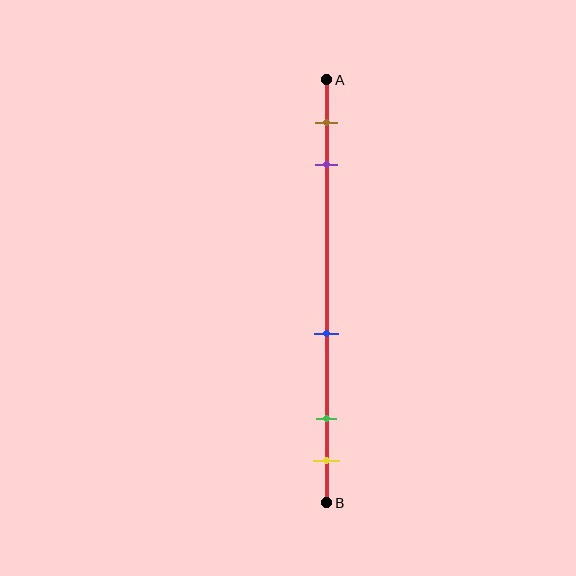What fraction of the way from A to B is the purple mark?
The purple mark is approximately 20% (0.2) of the way from A to B.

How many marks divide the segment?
There are 5 marks dividing the segment.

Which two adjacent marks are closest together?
The green and yellow marks are the closest adjacent pair.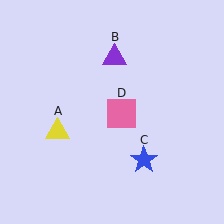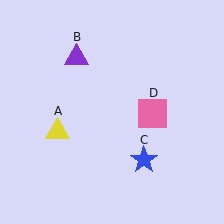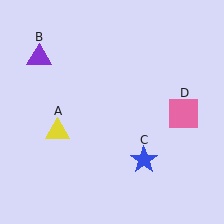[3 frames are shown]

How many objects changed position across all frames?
2 objects changed position: purple triangle (object B), pink square (object D).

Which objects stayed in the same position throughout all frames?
Yellow triangle (object A) and blue star (object C) remained stationary.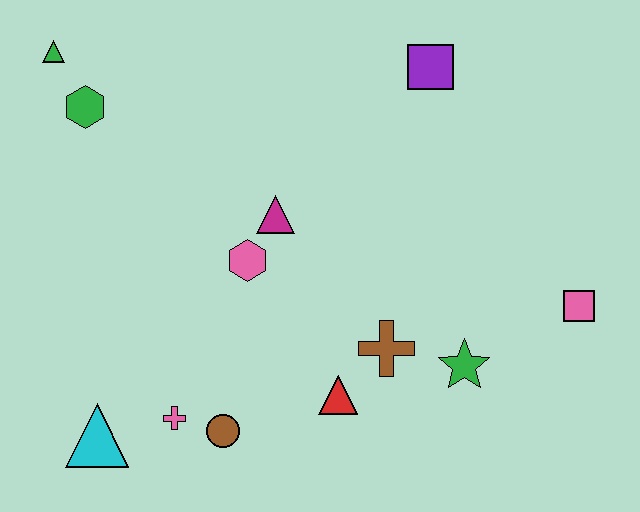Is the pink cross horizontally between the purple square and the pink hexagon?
No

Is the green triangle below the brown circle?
No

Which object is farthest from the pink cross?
The purple square is farthest from the pink cross.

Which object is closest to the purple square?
The magenta triangle is closest to the purple square.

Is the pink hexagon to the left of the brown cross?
Yes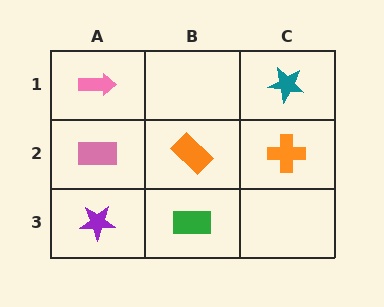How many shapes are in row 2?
3 shapes.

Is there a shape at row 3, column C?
No, that cell is empty.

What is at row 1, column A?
A pink arrow.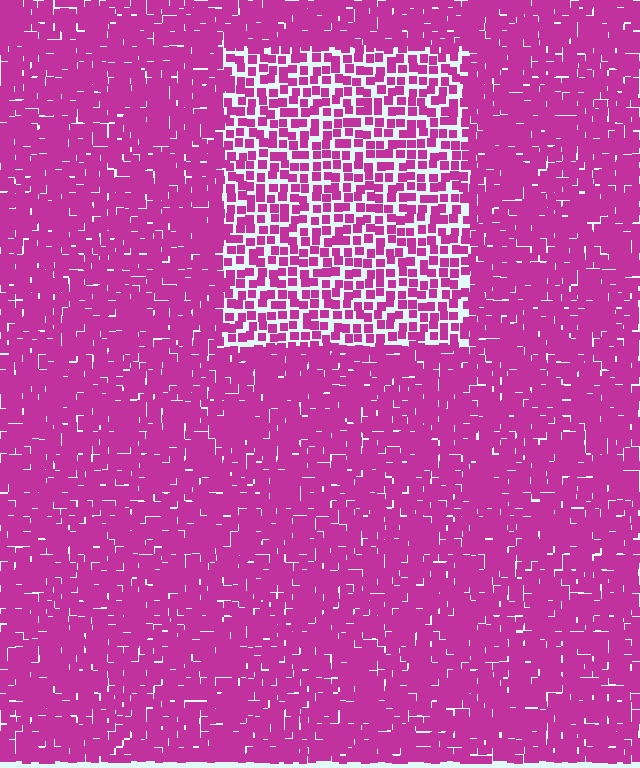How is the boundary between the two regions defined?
The boundary is defined by a change in element density (approximately 1.9x ratio). All elements are the same color, size, and shape.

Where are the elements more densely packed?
The elements are more densely packed outside the rectangle boundary.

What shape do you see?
I see a rectangle.